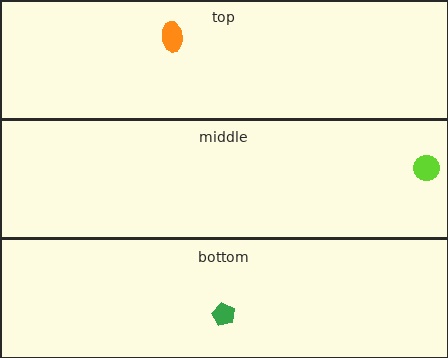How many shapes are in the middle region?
1.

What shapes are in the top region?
The orange ellipse.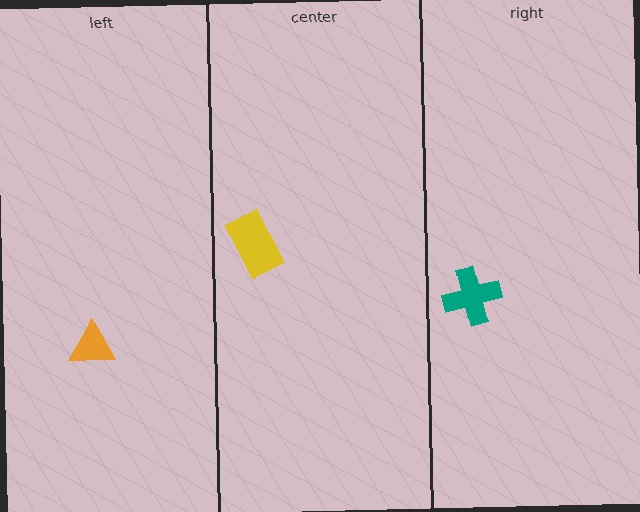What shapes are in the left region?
The orange triangle.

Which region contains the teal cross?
The right region.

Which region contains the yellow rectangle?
The center region.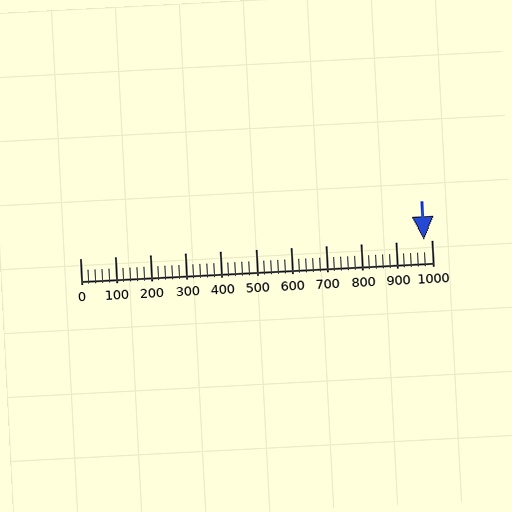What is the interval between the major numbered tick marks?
The major tick marks are spaced 100 units apart.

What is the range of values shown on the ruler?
The ruler shows values from 0 to 1000.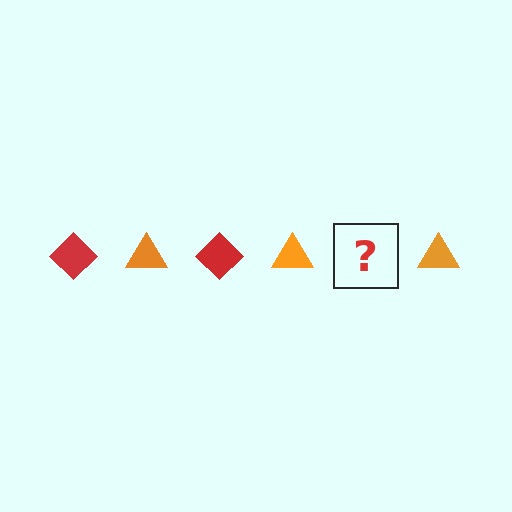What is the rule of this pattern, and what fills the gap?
The rule is that the pattern alternates between red diamond and orange triangle. The gap should be filled with a red diamond.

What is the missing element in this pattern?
The missing element is a red diamond.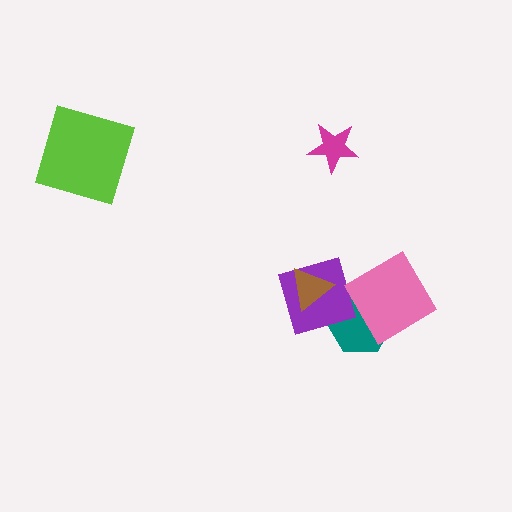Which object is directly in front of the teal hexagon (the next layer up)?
The purple diamond is directly in front of the teal hexagon.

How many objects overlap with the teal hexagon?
2 objects overlap with the teal hexagon.